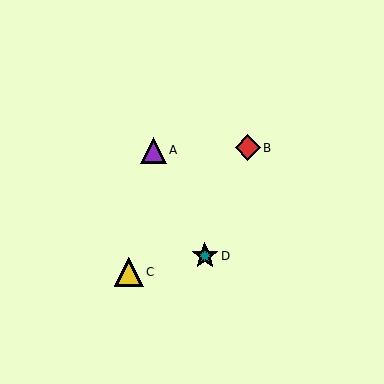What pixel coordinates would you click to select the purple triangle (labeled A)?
Click at (153, 150) to select the purple triangle A.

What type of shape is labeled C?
Shape C is a yellow triangle.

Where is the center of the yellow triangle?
The center of the yellow triangle is at (129, 272).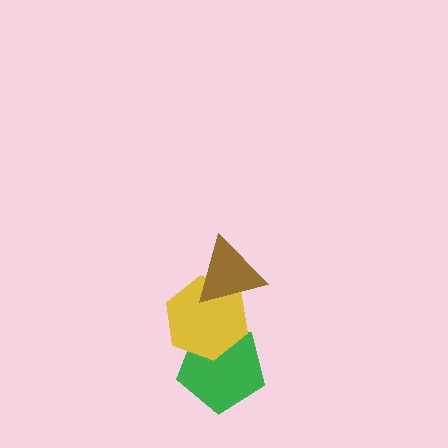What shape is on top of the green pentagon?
The yellow hexagon is on top of the green pentagon.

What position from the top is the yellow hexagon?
The yellow hexagon is 2nd from the top.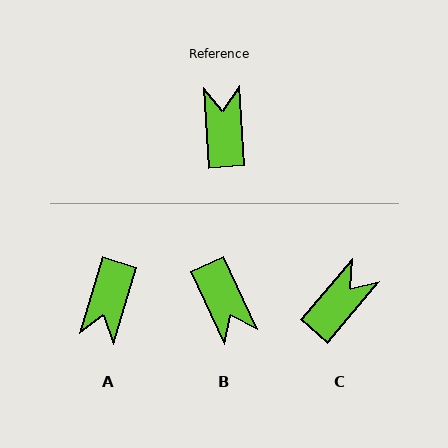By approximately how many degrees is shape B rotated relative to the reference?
Approximately 159 degrees clockwise.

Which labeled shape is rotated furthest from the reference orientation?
A, about 159 degrees away.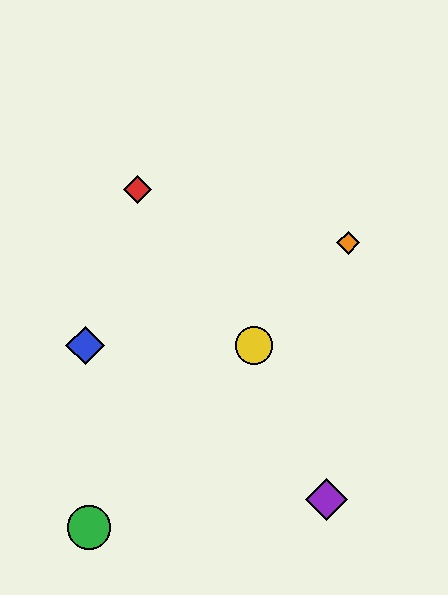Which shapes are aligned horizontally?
The blue diamond, the yellow circle are aligned horizontally.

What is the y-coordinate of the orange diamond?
The orange diamond is at y≈243.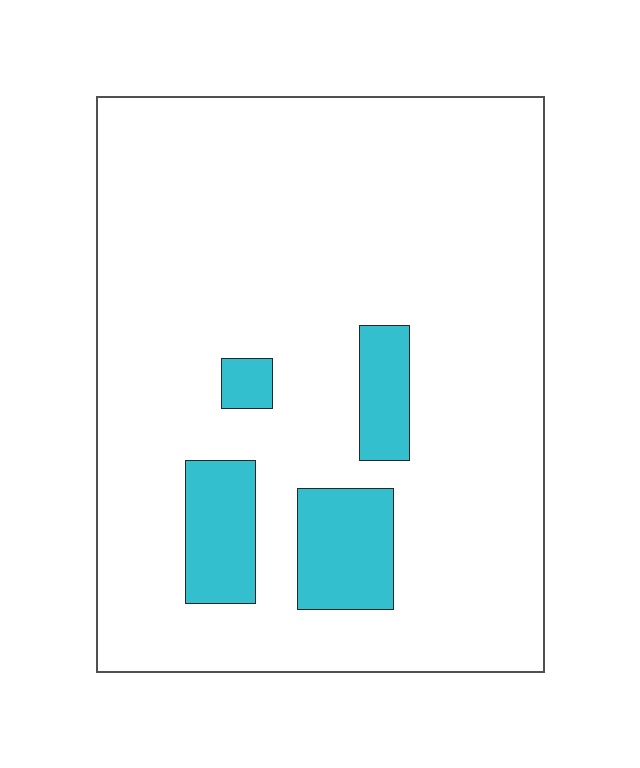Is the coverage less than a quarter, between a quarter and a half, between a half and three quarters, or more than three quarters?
Less than a quarter.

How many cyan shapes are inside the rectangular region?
4.